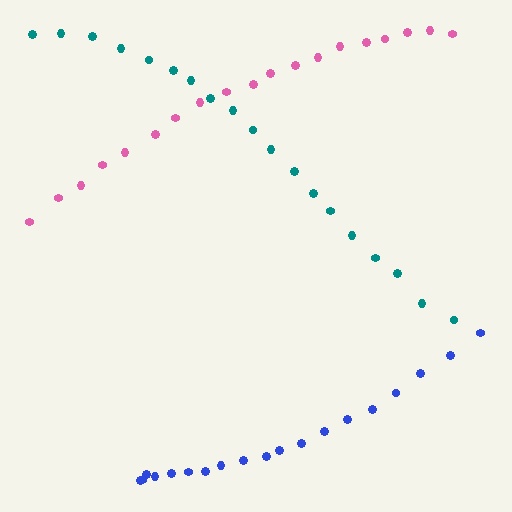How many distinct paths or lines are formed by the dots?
There are 3 distinct paths.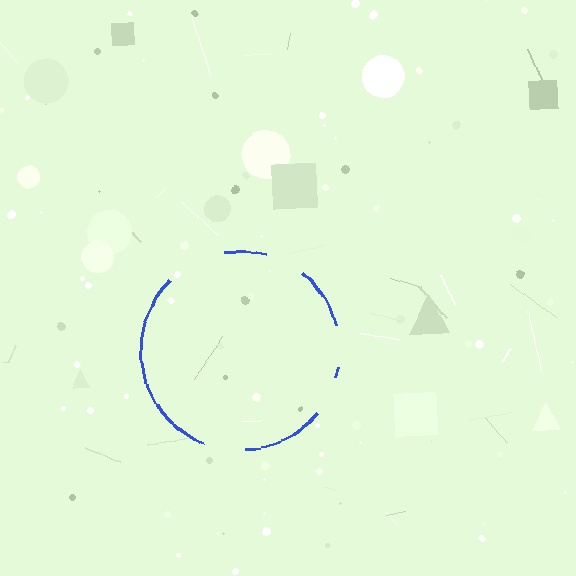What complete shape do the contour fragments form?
The contour fragments form a circle.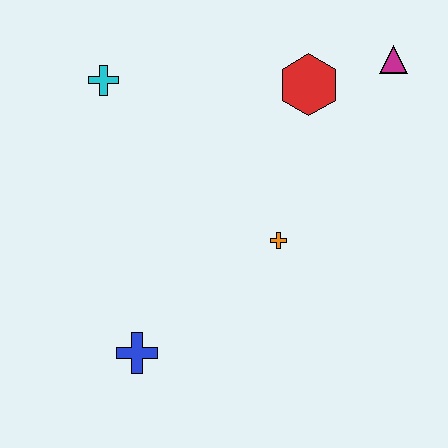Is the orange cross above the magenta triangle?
No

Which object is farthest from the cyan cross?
The magenta triangle is farthest from the cyan cross.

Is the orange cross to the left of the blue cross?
No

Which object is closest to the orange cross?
The red hexagon is closest to the orange cross.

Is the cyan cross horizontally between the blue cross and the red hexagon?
No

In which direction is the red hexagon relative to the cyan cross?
The red hexagon is to the right of the cyan cross.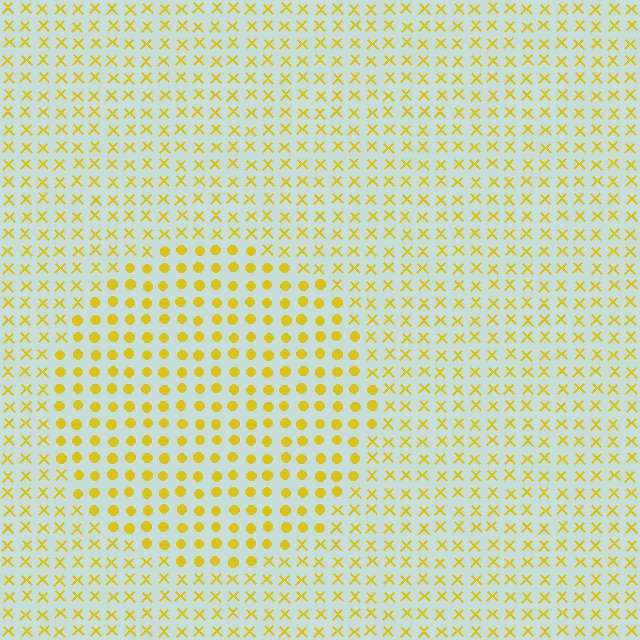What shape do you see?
I see a circle.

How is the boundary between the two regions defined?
The boundary is defined by a change in element shape: circles inside vs. X marks outside. All elements share the same color and spacing.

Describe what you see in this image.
The image is filled with small yellow elements arranged in a uniform grid. A circle-shaped region contains circles, while the surrounding area contains X marks. The boundary is defined purely by the change in element shape.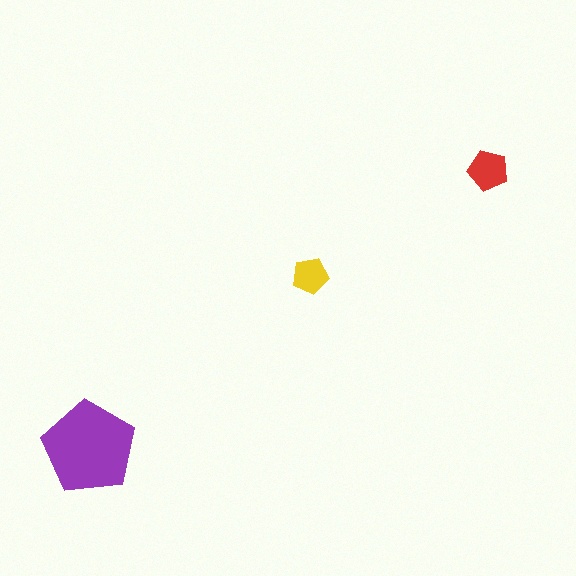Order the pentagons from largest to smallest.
the purple one, the red one, the yellow one.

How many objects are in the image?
There are 3 objects in the image.